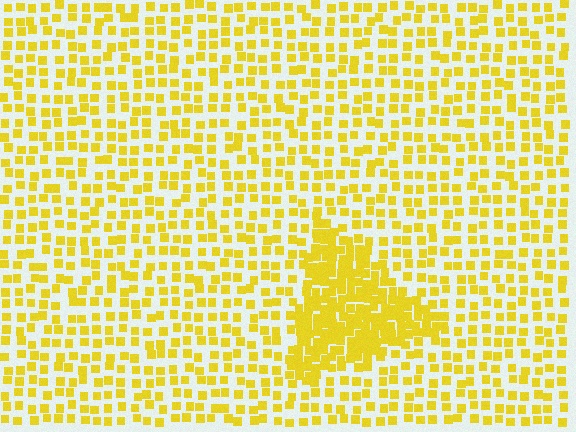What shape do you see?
I see a triangle.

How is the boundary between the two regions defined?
The boundary is defined by a change in element density (approximately 2.4x ratio). All elements are the same color, size, and shape.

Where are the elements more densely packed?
The elements are more densely packed inside the triangle boundary.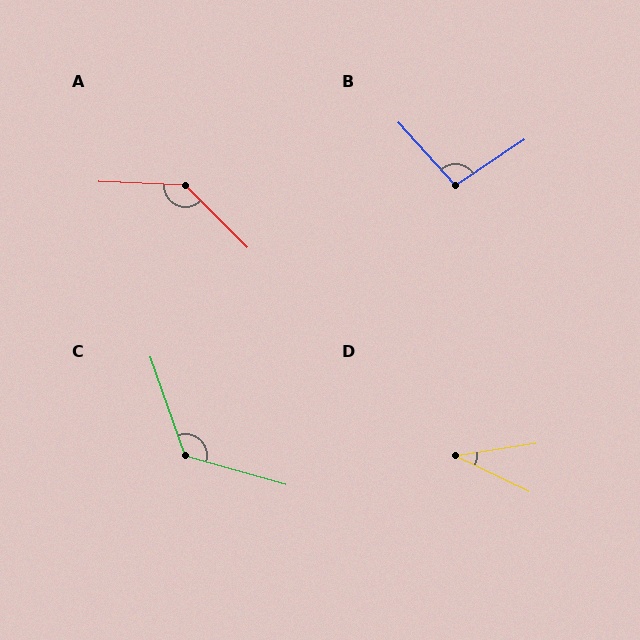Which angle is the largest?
A, at approximately 137 degrees.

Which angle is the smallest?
D, at approximately 34 degrees.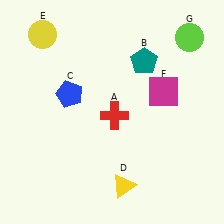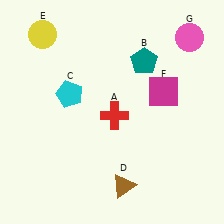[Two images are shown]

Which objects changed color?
C changed from blue to cyan. D changed from yellow to brown. G changed from lime to pink.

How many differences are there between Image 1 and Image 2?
There are 3 differences between the two images.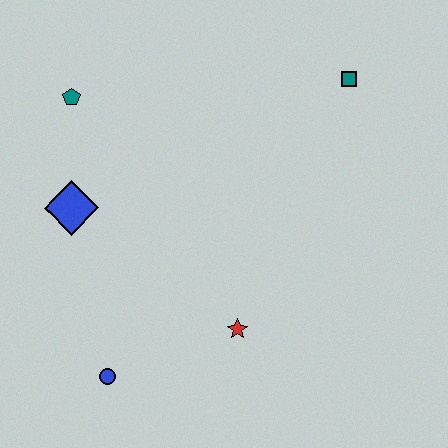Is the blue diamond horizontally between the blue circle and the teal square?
No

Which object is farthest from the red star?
The teal pentagon is farthest from the red star.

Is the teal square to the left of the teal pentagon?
No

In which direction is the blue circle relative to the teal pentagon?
The blue circle is below the teal pentagon.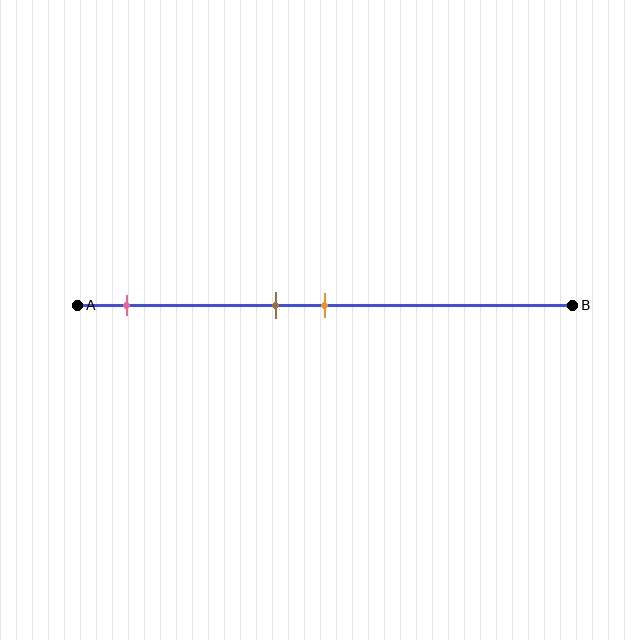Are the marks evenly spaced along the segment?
No, the marks are not evenly spaced.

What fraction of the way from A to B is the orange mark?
The orange mark is approximately 50% (0.5) of the way from A to B.